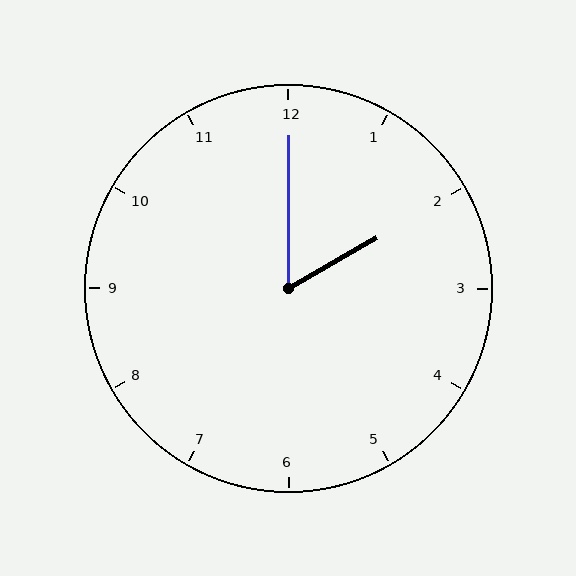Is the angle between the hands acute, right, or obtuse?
It is acute.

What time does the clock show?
2:00.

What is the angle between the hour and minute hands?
Approximately 60 degrees.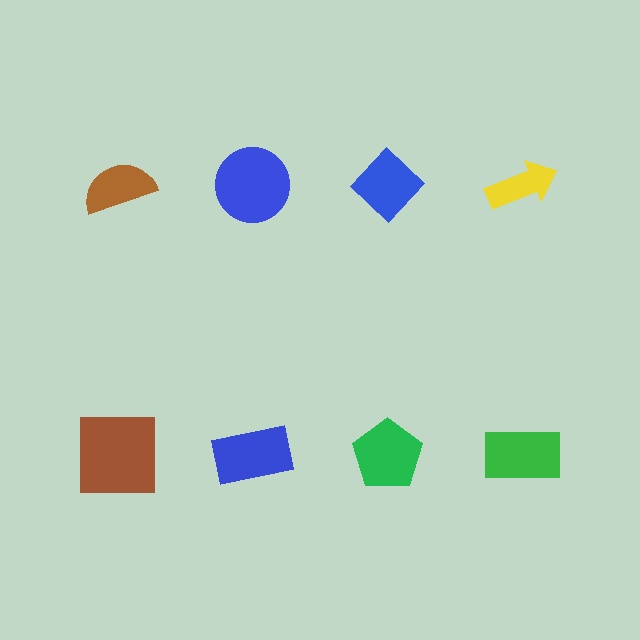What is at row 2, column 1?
A brown square.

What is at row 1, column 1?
A brown semicircle.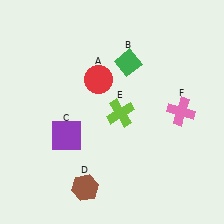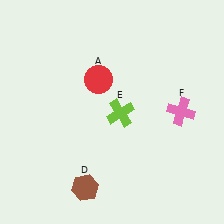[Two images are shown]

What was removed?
The green diamond (B), the purple square (C) were removed in Image 2.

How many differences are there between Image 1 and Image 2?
There are 2 differences between the two images.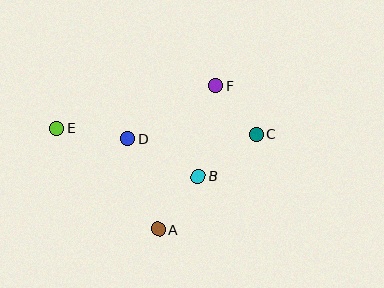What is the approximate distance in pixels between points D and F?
The distance between D and F is approximately 103 pixels.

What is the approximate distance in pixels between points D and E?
The distance between D and E is approximately 72 pixels.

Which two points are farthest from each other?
Points C and E are farthest from each other.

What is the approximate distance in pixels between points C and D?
The distance between C and D is approximately 129 pixels.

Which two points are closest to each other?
Points C and F are closest to each other.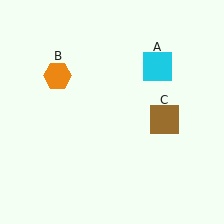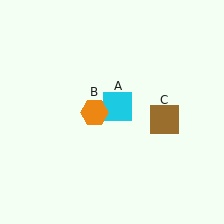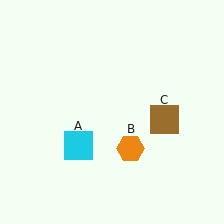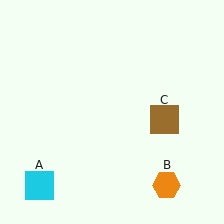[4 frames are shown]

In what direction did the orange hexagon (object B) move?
The orange hexagon (object B) moved down and to the right.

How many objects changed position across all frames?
2 objects changed position: cyan square (object A), orange hexagon (object B).